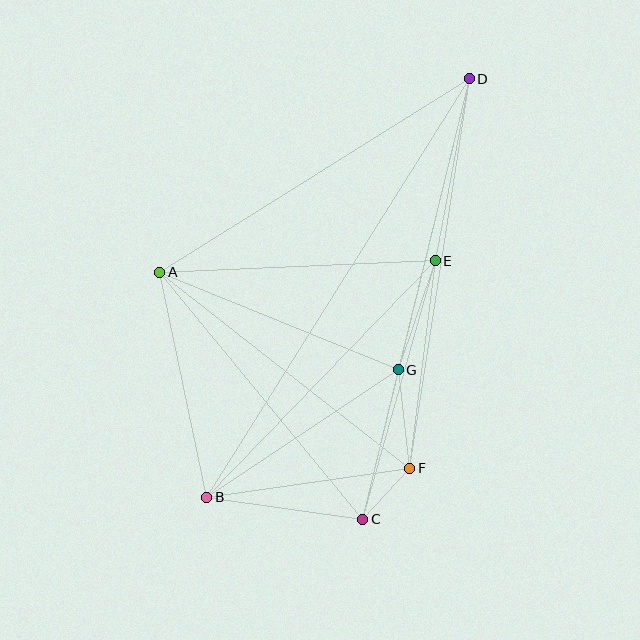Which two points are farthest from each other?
Points B and D are farthest from each other.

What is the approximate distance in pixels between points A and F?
The distance between A and F is approximately 317 pixels.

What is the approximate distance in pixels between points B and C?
The distance between B and C is approximately 157 pixels.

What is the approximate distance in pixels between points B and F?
The distance between B and F is approximately 205 pixels.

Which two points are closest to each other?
Points C and F are closest to each other.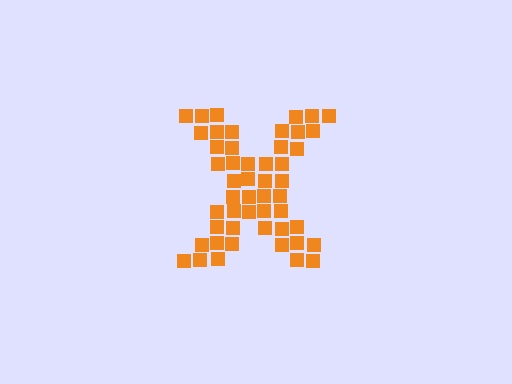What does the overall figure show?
The overall figure shows the letter X.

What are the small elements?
The small elements are squares.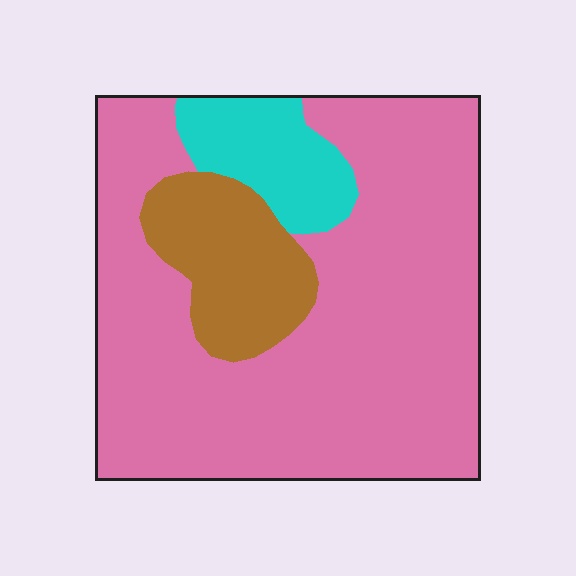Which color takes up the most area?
Pink, at roughly 75%.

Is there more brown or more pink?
Pink.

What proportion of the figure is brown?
Brown covers about 15% of the figure.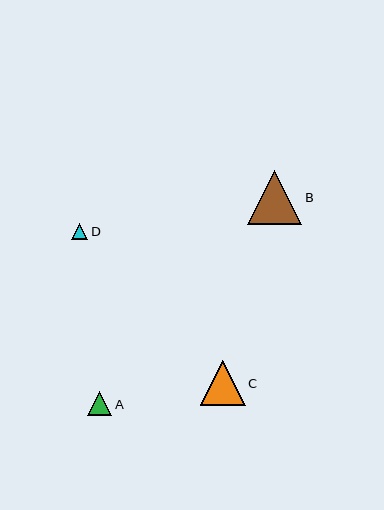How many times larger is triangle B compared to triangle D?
Triangle B is approximately 3.4 times the size of triangle D.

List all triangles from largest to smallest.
From largest to smallest: B, C, A, D.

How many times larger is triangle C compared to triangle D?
Triangle C is approximately 2.8 times the size of triangle D.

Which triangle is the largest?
Triangle B is the largest with a size of approximately 54 pixels.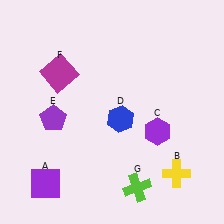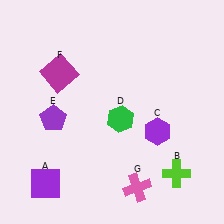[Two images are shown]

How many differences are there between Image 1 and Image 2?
There are 3 differences between the two images.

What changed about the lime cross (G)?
In Image 1, G is lime. In Image 2, it changed to pink.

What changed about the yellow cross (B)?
In Image 1, B is yellow. In Image 2, it changed to lime.